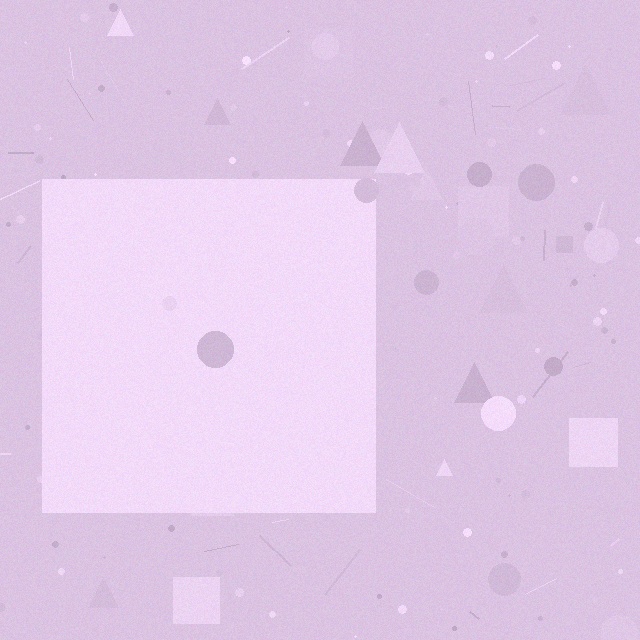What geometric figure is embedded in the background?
A square is embedded in the background.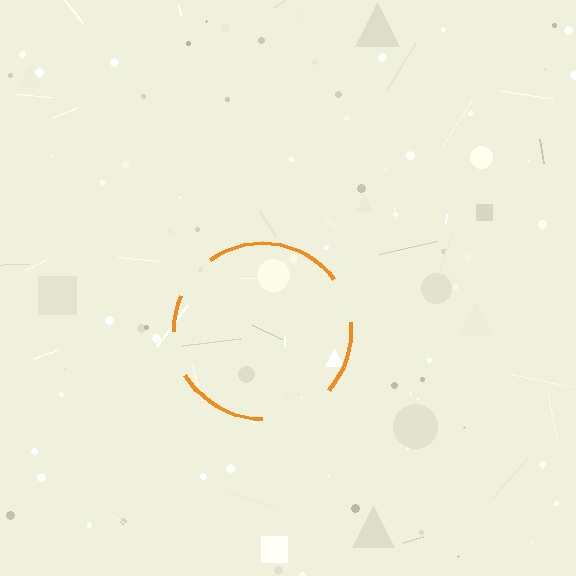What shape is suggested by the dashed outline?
The dashed outline suggests a circle.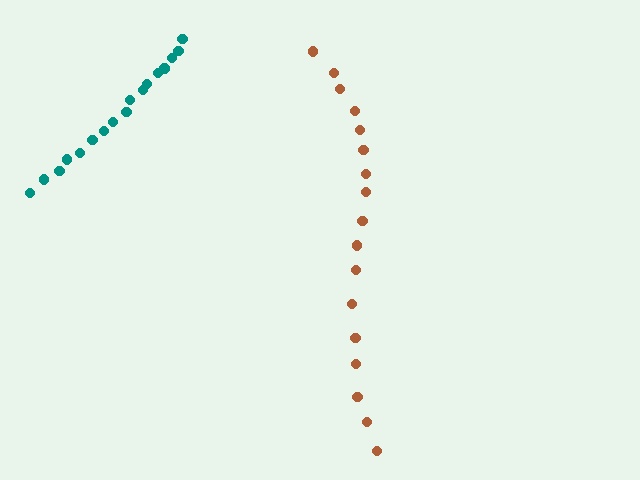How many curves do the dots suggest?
There are 2 distinct paths.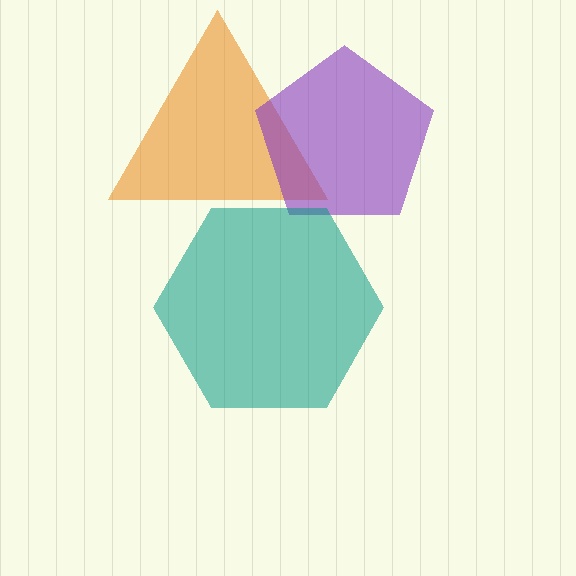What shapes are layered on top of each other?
The layered shapes are: an orange triangle, a purple pentagon, a teal hexagon.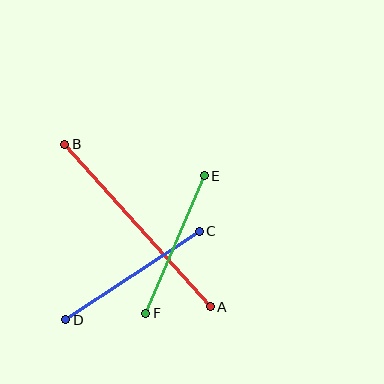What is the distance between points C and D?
The distance is approximately 160 pixels.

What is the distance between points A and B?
The distance is approximately 218 pixels.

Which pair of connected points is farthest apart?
Points A and B are farthest apart.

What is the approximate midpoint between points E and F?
The midpoint is at approximately (175, 244) pixels.